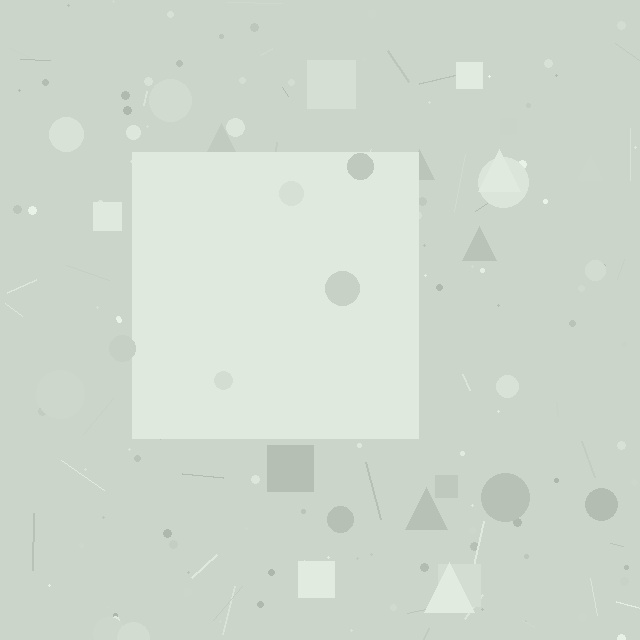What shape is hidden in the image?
A square is hidden in the image.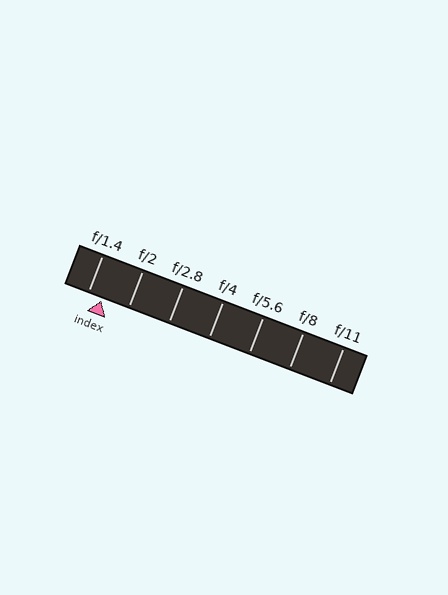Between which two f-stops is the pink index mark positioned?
The index mark is between f/1.4 and f/2.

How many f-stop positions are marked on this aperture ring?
There are 7 f-stop positions marked.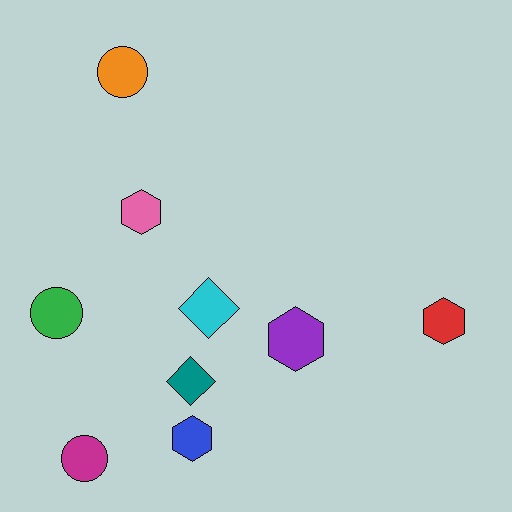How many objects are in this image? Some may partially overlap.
There are 9 objects.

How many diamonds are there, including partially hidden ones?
There are 2 diamonds.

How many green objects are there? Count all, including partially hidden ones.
There is 1 green object.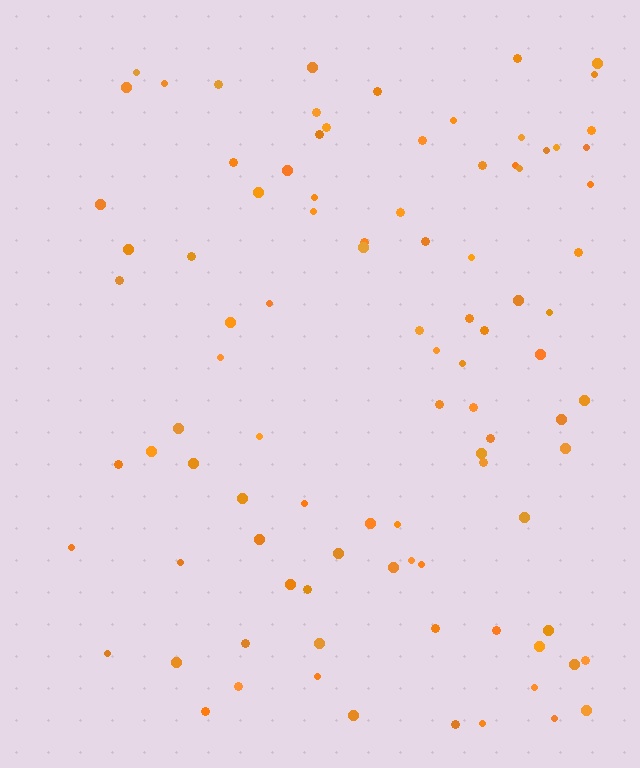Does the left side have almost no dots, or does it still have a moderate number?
Still a moderate number, just noticeably fewer than the right.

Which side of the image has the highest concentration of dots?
The right.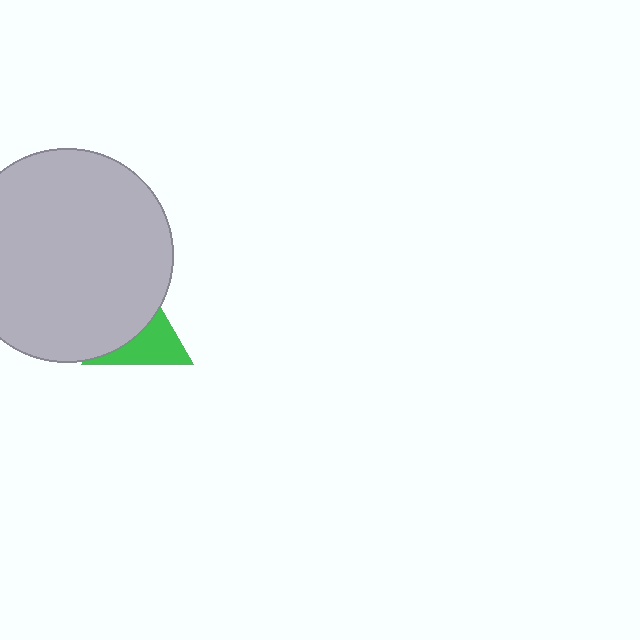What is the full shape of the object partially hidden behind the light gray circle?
The partially hidden object is a green triangle.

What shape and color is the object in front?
The object in front is a light gray circle.